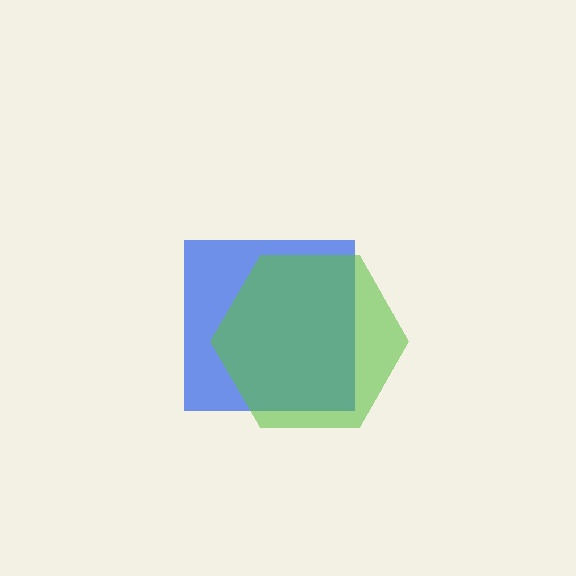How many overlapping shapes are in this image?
There are 2 overlapping shapes in the image.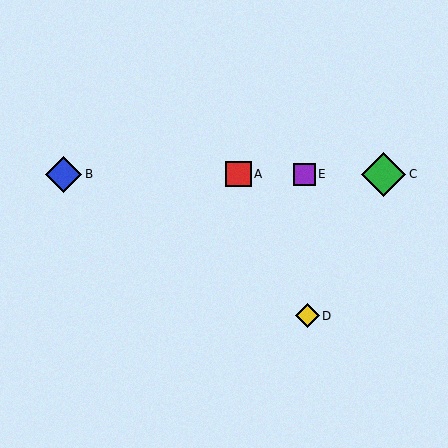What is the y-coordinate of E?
Object E is at y≈174.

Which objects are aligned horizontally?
Objects A, B, C, E are aligned horizontally.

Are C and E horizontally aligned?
Yes, both are at y≈174.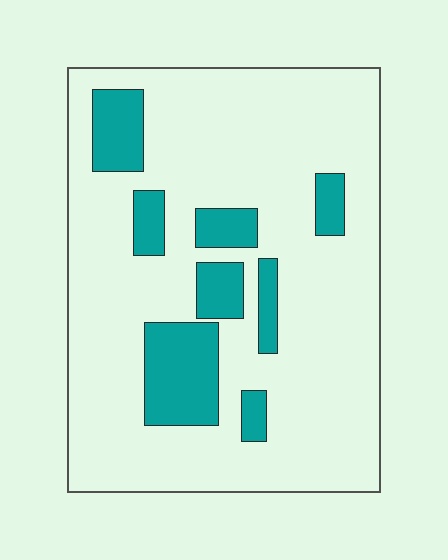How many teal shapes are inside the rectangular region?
8.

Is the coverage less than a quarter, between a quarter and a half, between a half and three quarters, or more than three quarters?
Less than a quarter.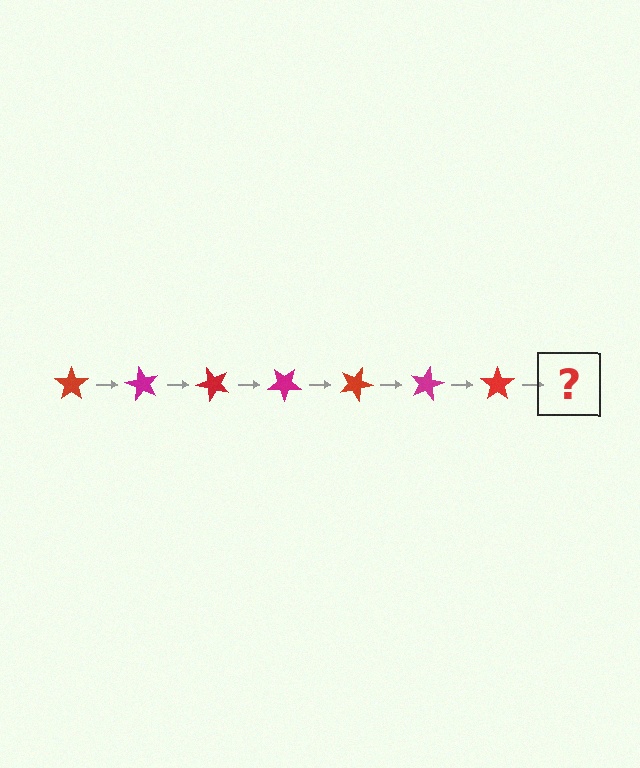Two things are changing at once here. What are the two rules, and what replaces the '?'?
The two rules are that it rotates 60 degrees each step and the color cycles through red and magenta. The '?' should be a magenta star, rotated 420 degrees from the start.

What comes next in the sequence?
The next element should be a magenta star, rotated 420 degrees from the start.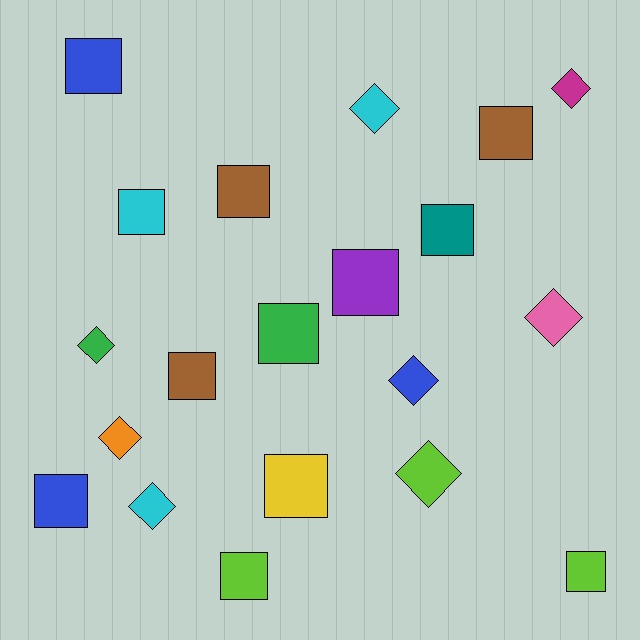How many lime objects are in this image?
There are 3 lime objects.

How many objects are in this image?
There are 20 objects.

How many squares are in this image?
There are 12 squares.